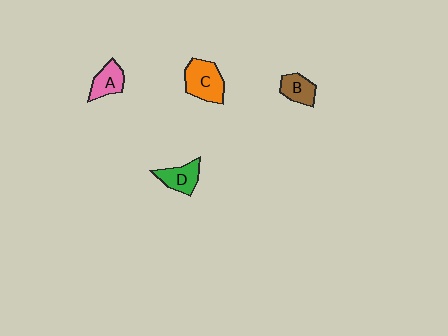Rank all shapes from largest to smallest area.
From largest to smallest: C (orange), D (green), A (pink), B (brown).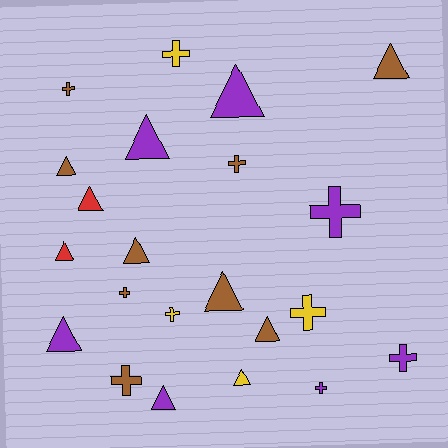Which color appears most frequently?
Brown, with 9 objects.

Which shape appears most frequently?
Triangle, with 12 objects.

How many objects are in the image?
There are 22 objects.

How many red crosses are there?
There are no red crosses.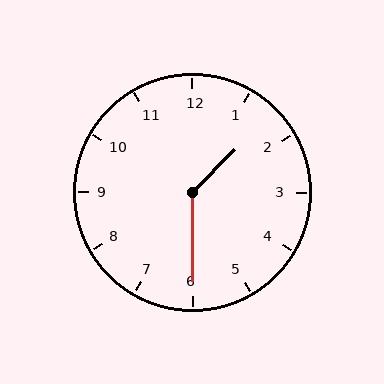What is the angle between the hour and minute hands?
Approximately 135 degrees.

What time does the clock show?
1:30.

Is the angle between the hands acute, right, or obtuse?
It is obtuse.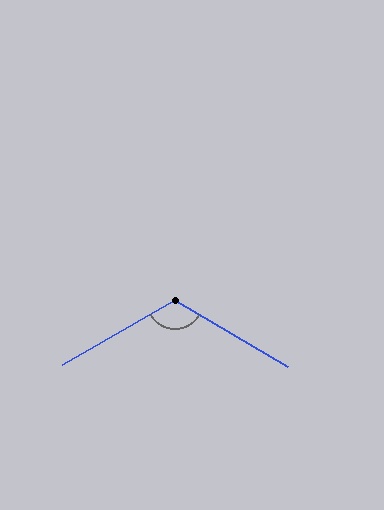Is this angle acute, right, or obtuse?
It is obtuse.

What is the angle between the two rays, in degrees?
Approximately 120 degrees.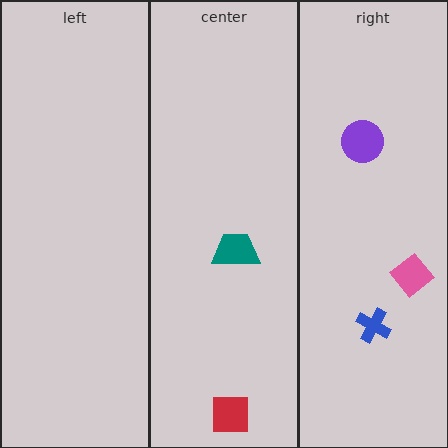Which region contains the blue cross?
The right region.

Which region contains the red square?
The center region.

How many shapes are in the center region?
2.